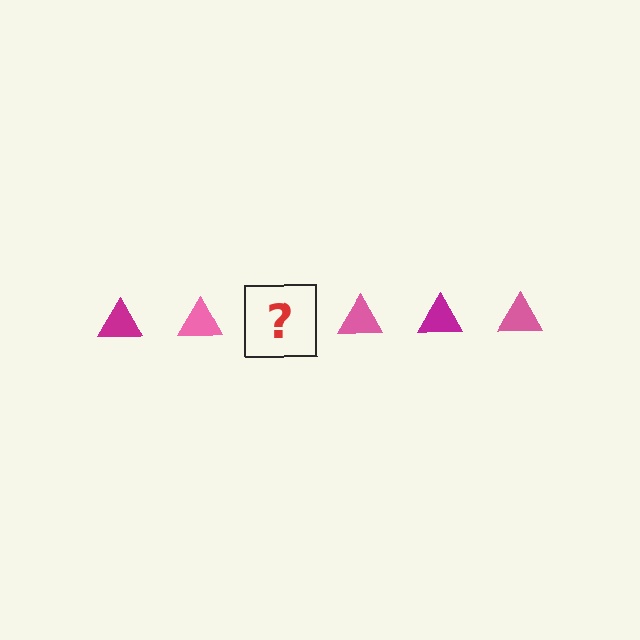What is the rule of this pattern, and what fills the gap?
The rule is that the pattern cycles through magenta, pink triangles. The gap should be filled with a magenta triangle.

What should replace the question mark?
The question mark should be replaced with a magenta triangle.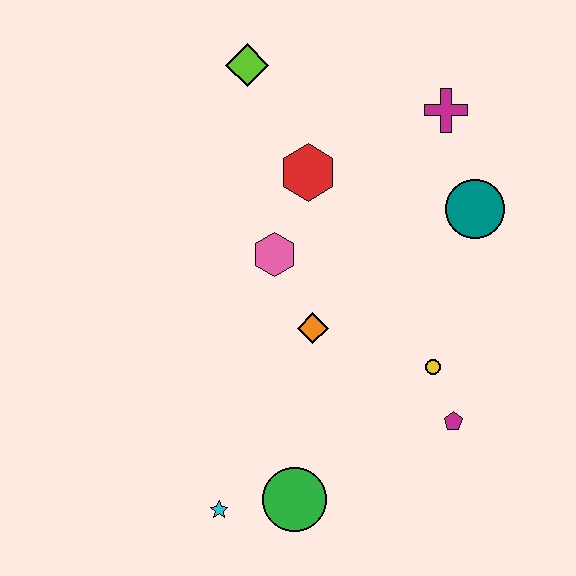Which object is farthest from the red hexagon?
The cyan star is farthest from the red hexagon.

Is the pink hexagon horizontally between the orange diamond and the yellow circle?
No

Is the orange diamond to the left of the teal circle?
Yes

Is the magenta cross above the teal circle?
Yes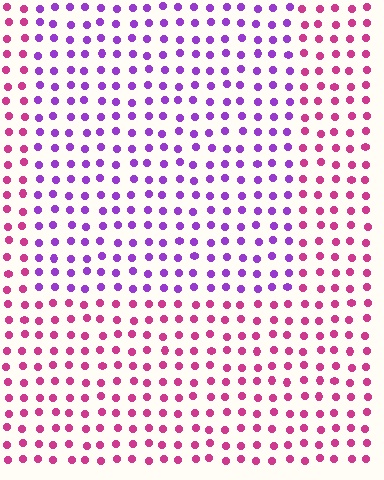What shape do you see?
I see a rectangle.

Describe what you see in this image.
The image is filled with small magenta elements in a uniform arrangement. A rectangle-shaped region is visible where the elements are tinted to a slightly different hue, forming a subtle color boundary.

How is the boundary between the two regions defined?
The boundary is defined purely by a slight shift in hue (about 47 degrees). Spacing, size, and orientation are identical on both sides.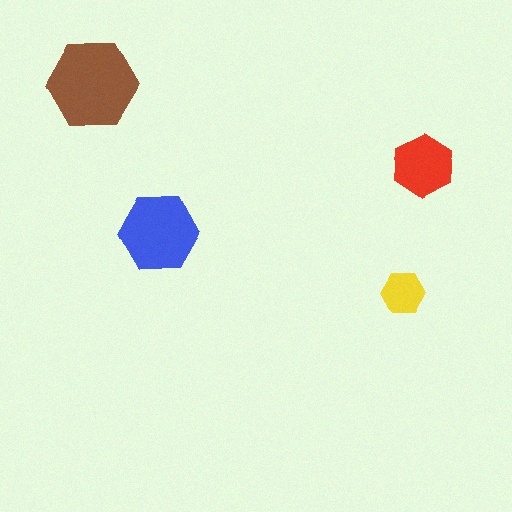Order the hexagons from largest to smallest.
the brown one, the blue one, the red one, the yellow one.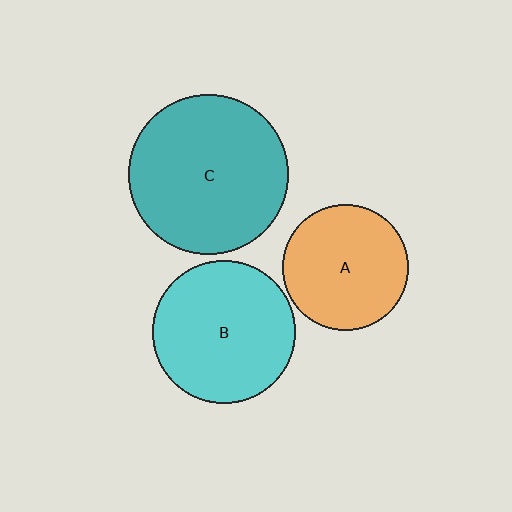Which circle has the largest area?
Circle C (teal).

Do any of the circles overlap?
No, none of the circles overlap.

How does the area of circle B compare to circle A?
Approximately 1.3 times.